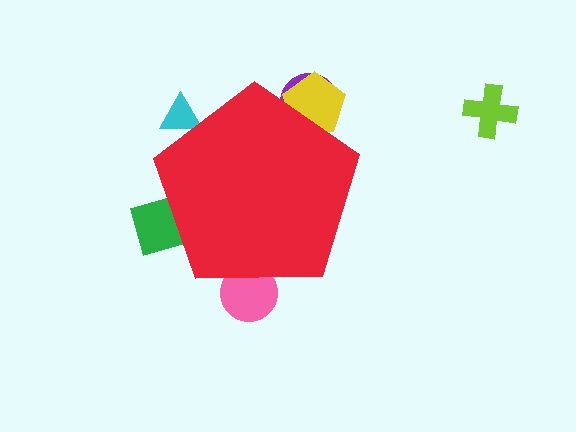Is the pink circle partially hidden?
Yes, the pink circle is partially hidden behind the red pentagon.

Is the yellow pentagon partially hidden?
Yes, the yellow pentagon is partially hidden behind the red pentagon.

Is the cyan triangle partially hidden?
Yes, the cyan triangle is partially hidden behind the red pentagon.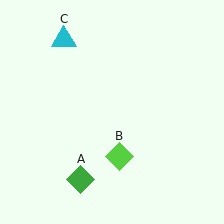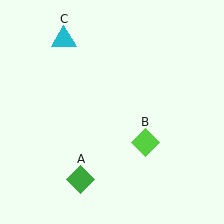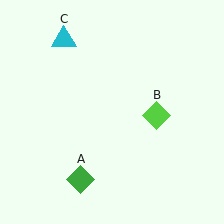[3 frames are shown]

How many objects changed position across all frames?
1 object changed position: lime diamond (object B).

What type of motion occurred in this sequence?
The lime diamond (object B) rotated counterclockwise around the center of the scene.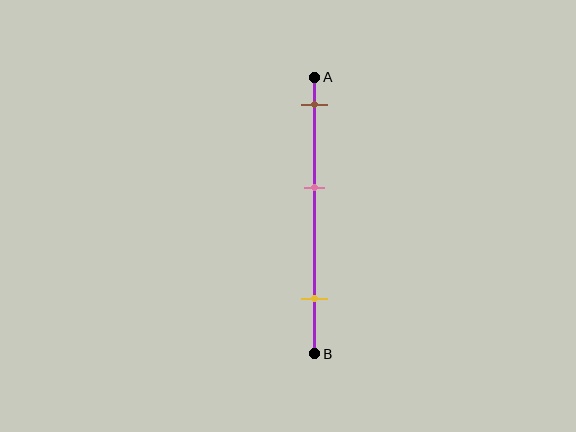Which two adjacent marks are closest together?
The brown and pink marks are the closest adjacent pair.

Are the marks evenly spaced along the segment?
Yes, the marks are approximately evenly spaced.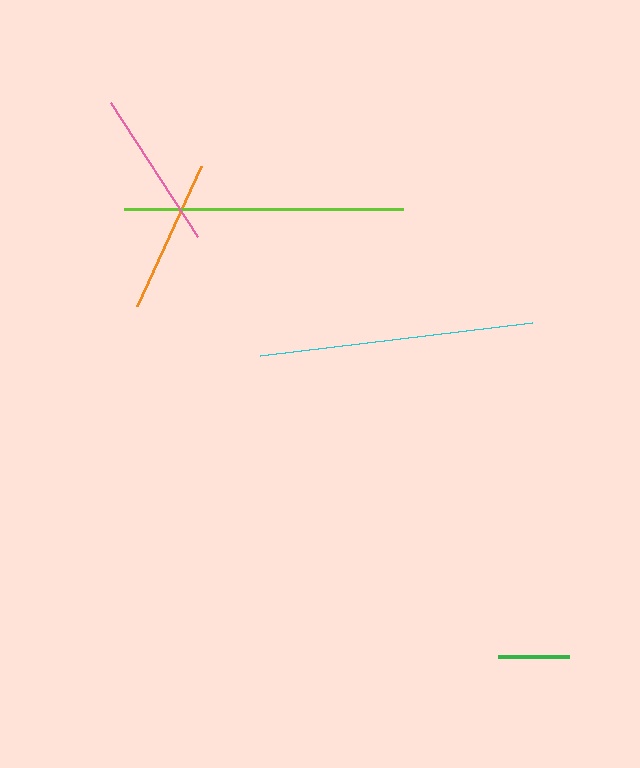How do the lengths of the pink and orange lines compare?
The pink and orange lines are approximately the same length.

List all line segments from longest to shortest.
From longest to shortest: lime, cyan, pink, orange, green.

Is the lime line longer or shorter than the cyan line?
The lime line is longer than the cyan line.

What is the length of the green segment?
The green segment is approximately 71 pixels long.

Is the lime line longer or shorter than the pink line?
The lime line is longer than the pink line.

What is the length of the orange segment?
The orange segment is approximately 153 pixels long.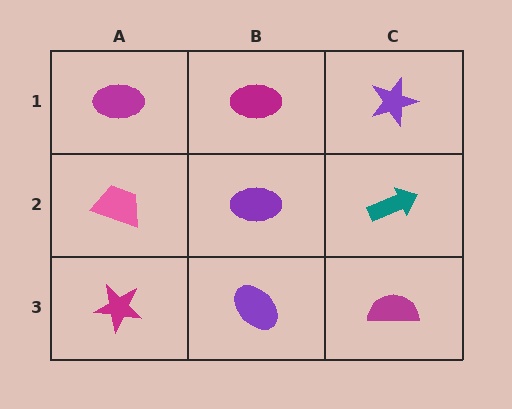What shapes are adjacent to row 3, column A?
A pink trapezoid (row 2, column A), a purple ellipse (row 3, column B).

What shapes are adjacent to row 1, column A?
A pink trapezoid (row 2, column A), a magenta ellipse (row 1, column B).